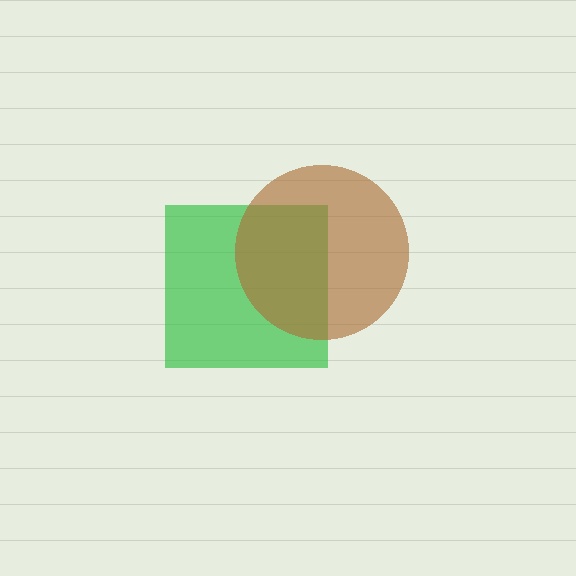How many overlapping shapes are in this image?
There are 2 overlapping shapes in the image.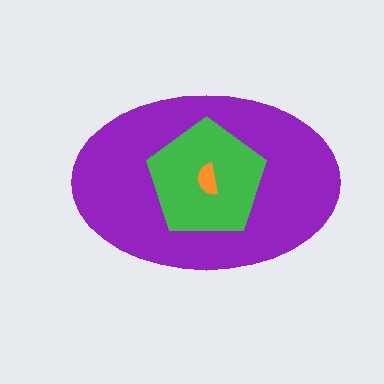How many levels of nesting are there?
3.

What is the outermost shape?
The purple ellipse.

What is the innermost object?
The orange semicircle.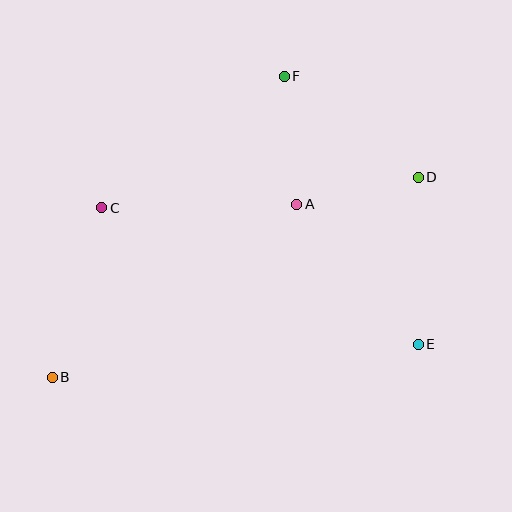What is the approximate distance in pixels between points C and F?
The distance between C and F is approximately 225 pixels.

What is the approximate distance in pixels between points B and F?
The distance between B and F is approximately 380 pixels.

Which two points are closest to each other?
Points A and D are closest to each other.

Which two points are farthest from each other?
Points B and D are farthest from each other.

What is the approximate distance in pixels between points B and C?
The distance between B and C is approximately 177 pixels.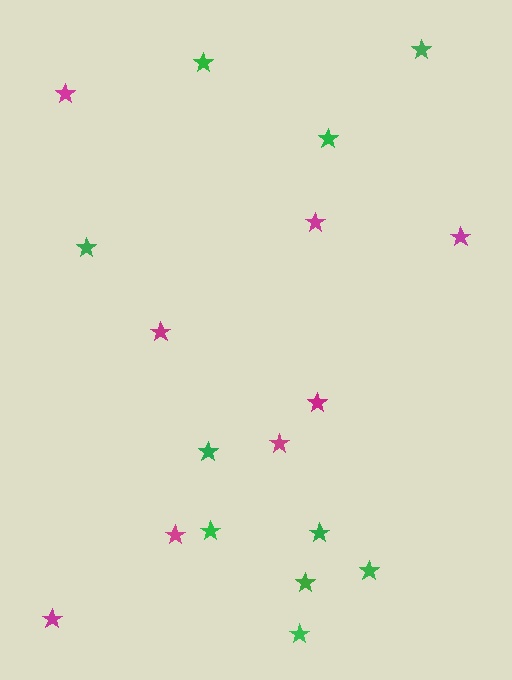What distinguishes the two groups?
There are 2 groups: one group of magenta stars (8) and one group of green stars (10).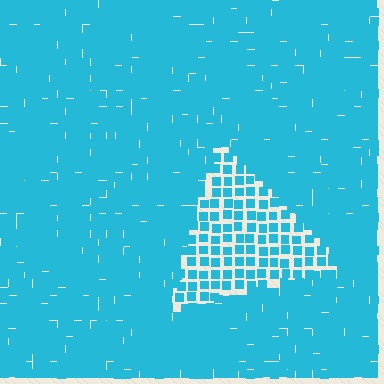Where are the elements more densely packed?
The elements are more densely packed outside the triangle boundary.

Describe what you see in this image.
The image contains small cyan elements arranged at two different densities. A triangle-shaped region is visible where the elements are less densely packed than the surrounding area.